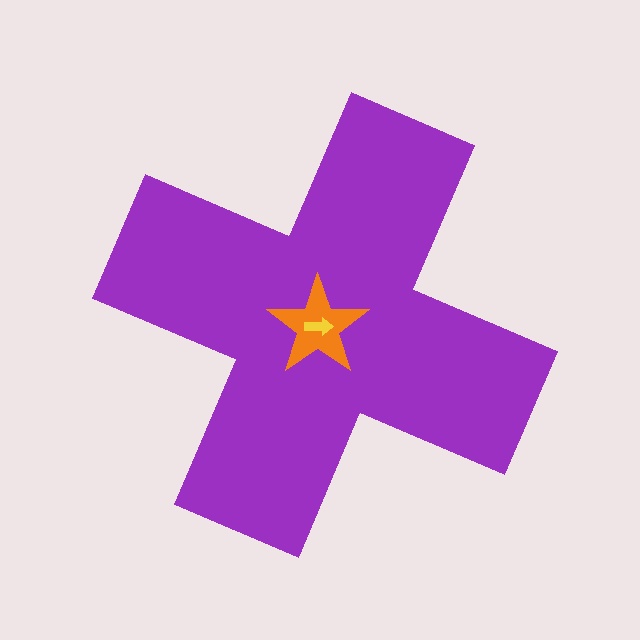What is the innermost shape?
The yellow arrow.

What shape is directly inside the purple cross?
The orange star.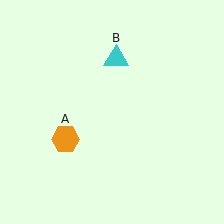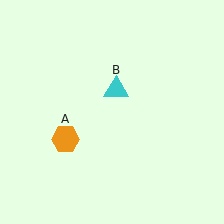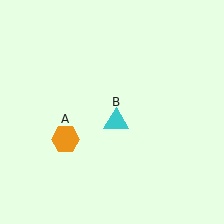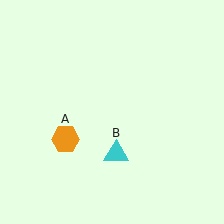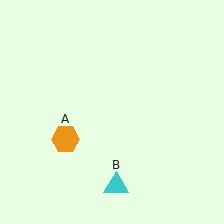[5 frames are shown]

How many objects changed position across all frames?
1 object changed position: cyan triangle (object B).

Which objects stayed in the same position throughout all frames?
Orange hexagon (object A) remained stationary.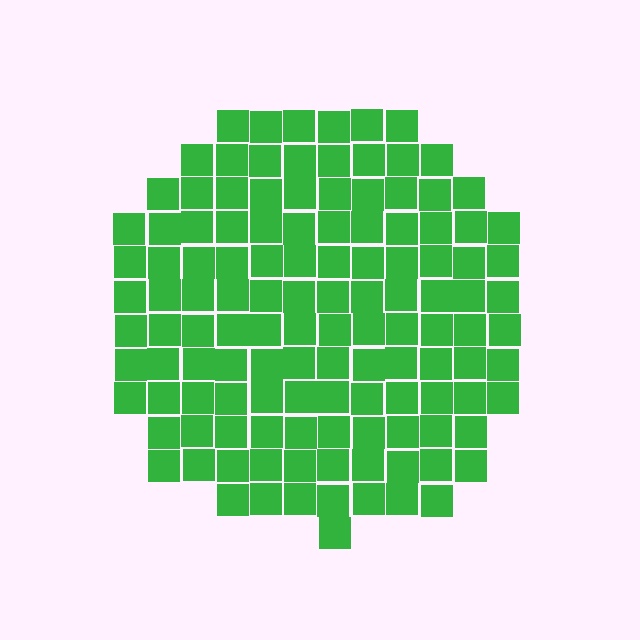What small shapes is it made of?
It is made of small squares.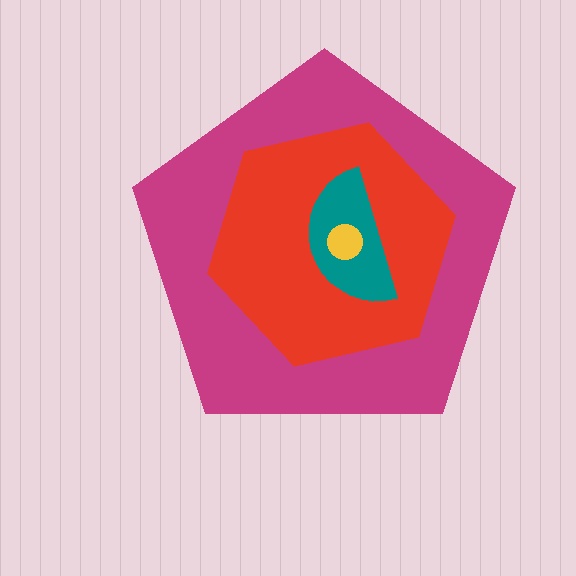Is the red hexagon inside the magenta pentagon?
Yes.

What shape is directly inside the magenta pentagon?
The red hexagon.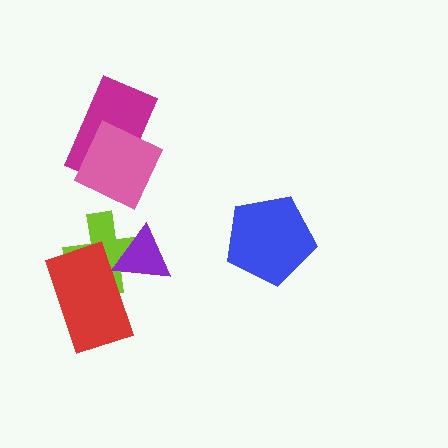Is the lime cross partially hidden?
Yes, it is partially covered by another shape.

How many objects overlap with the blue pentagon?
0 objects overlap with the blue pentagon.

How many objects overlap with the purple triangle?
2 objects overlap with the purple triangle.